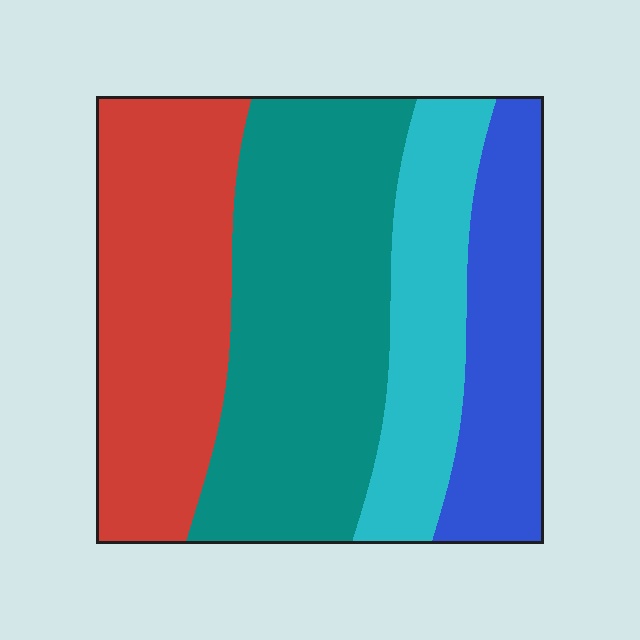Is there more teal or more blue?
Teal.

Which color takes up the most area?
Teal, at roughly 35%.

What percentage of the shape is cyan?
Cyan covers about 15% of the shape.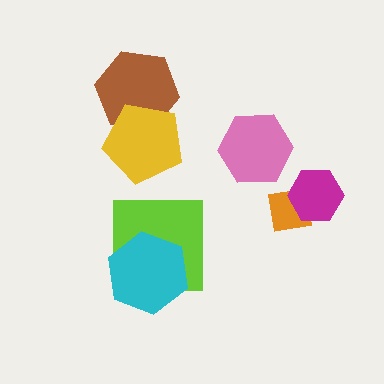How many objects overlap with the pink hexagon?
0 objects overlap with the pink hexagon.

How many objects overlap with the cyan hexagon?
1 object overlaps with the cyan hexagon.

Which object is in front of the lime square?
The cyan hexagon is in front of the lime square.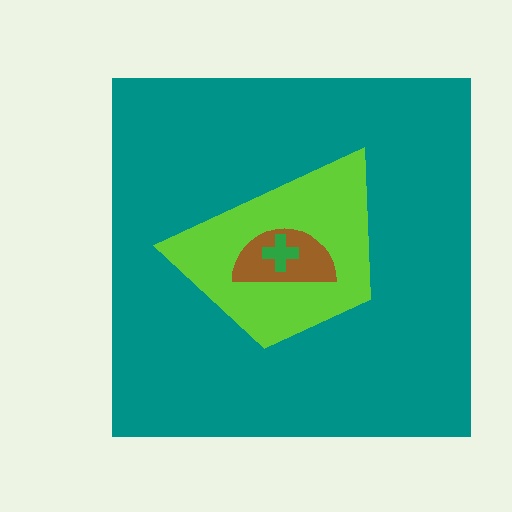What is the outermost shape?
The teal square.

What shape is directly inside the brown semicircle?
The green cross.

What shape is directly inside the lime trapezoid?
The brown semicircle.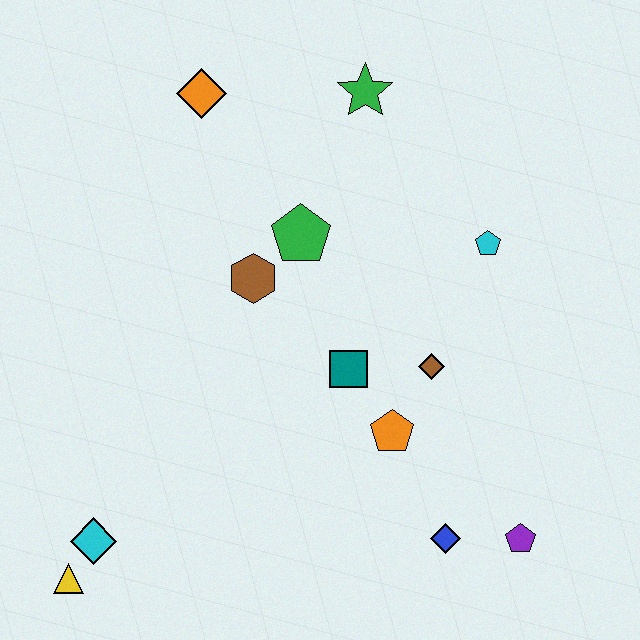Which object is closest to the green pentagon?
The brown hexagon is closest to the green pentagon.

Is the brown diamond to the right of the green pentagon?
Yes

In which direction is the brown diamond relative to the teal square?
The brown diamond is to the right of the teal square.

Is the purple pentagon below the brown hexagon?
Yes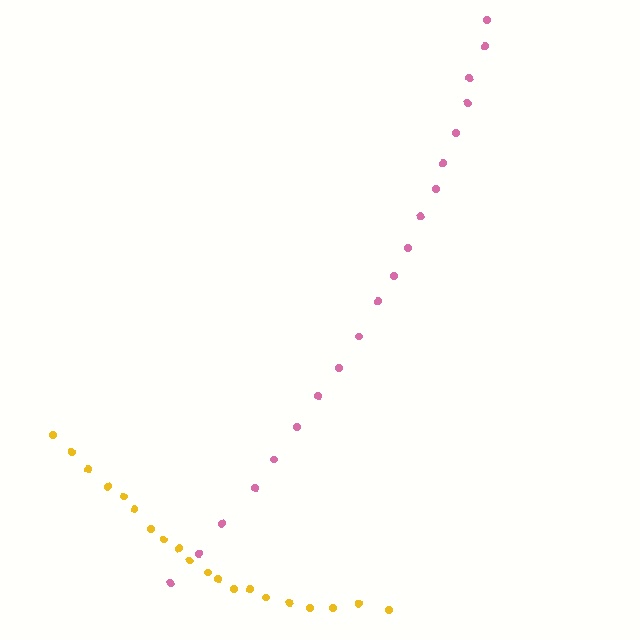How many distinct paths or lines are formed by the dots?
There are 2 distinct paths.